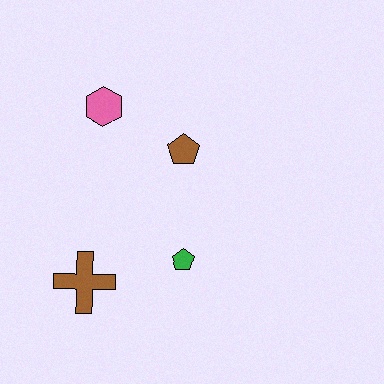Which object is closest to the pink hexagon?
The brown pentagon is closest to the pink hexagon.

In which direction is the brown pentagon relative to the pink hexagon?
The brown pentagon is to the right of the pink hexagon.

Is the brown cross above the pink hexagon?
No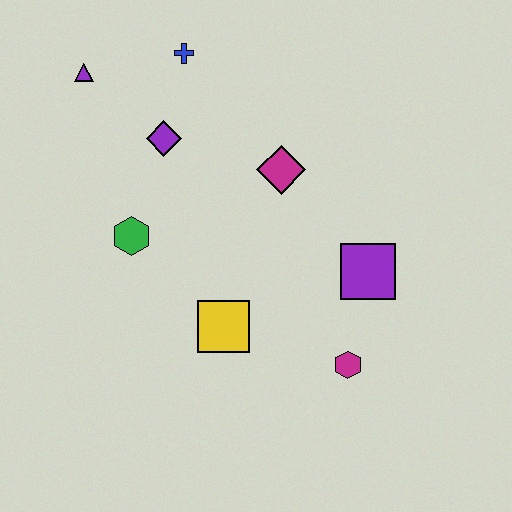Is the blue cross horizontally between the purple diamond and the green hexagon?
No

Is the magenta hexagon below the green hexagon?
Yes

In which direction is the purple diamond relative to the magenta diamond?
The purple diamond is to the left of the magenta diamond.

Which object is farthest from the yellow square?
The purple triangle is farthest from the yellow square.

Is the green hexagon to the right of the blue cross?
No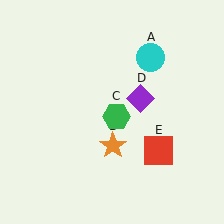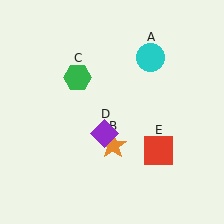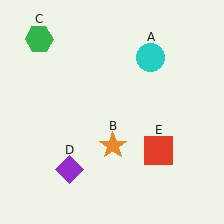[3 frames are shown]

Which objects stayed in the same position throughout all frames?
Cyan circle (object A) and orange star (object B) and red square (object E) remained stationary.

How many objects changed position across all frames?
2 objects changed position: green hexagon (object C), purple diamond (object D).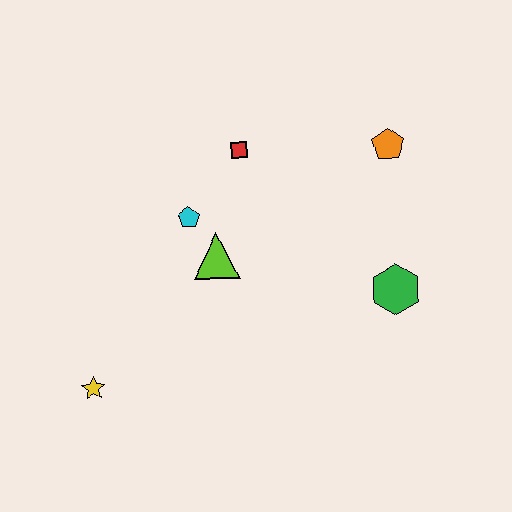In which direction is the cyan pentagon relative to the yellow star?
The cyan pentagon is above the yellow star.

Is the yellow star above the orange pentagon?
No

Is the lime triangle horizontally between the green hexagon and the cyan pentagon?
Yes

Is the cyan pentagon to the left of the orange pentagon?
Yes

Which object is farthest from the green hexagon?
The yellow star is farthest from the green hexagon.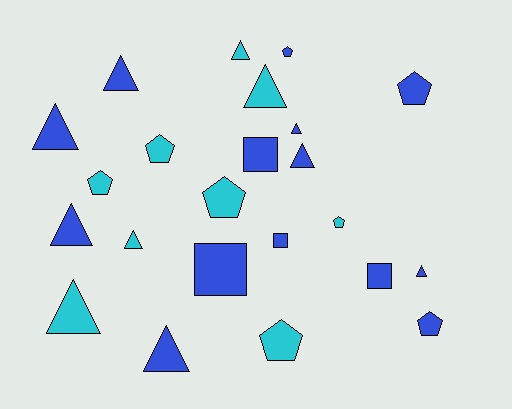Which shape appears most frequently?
Triangle, with 11 objects.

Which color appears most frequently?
Blue, with 14 objects.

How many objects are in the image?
There are 23 objects.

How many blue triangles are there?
There are 7 blue triangles.